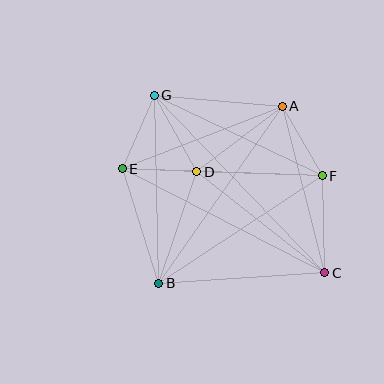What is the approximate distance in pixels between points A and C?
The distance between A and C is approximately 171 pixels.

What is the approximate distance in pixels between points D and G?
The distance between D and G is approximately 87 pixels.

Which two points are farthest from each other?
Points C and G are farthest from each other.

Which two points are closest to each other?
Points D and E are closest to each other.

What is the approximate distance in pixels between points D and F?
The distance between D and F is approximately 125 pixels.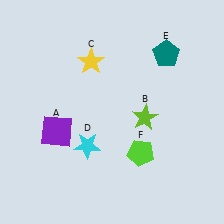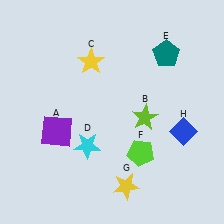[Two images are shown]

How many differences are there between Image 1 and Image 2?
There are 2 differences between the two images.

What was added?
A yellow star (G), a blue diamond (H) were added in Image 2.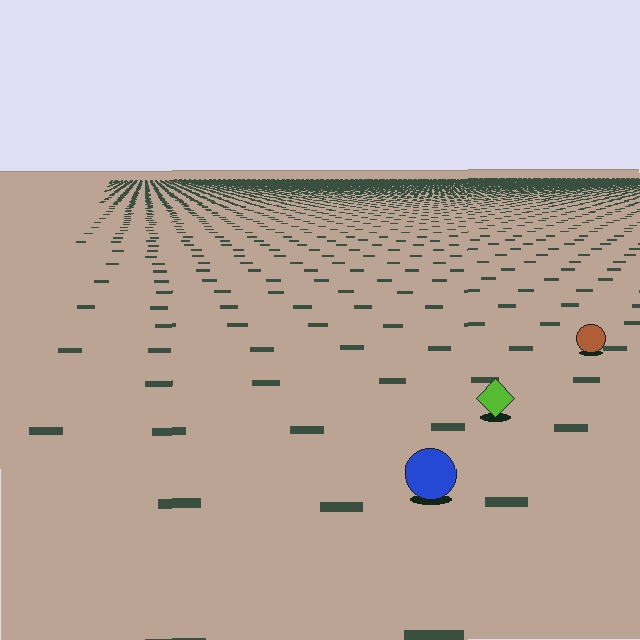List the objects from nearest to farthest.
From nearest to farthest: the blue circle, the lime diamond, the brown circle.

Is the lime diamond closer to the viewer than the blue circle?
No. The blue circle is closer — you can tell from the texture gradient: the ground texture is coarser near it.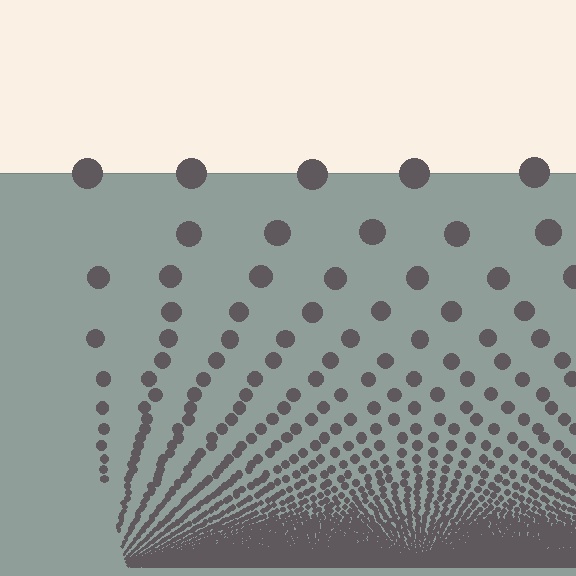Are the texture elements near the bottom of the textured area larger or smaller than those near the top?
Smaller. The gradient is inverted — elements near the bottom are smaller and denser.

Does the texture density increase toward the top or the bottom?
Density increases toward the bottom.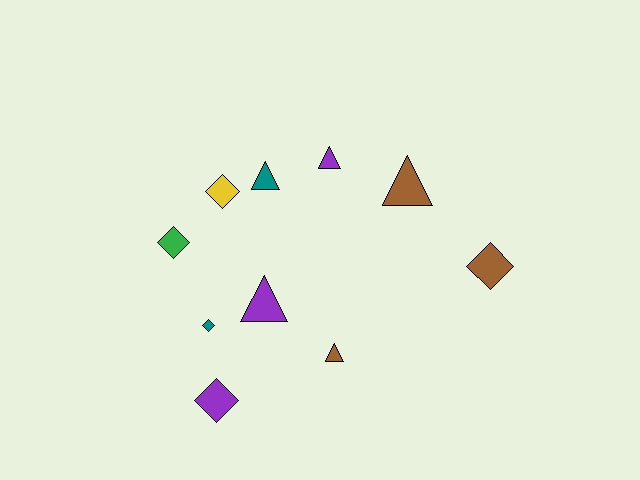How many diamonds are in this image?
There are 5 diamonds.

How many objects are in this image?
There are 10 objects.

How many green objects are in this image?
There is 1 green object.